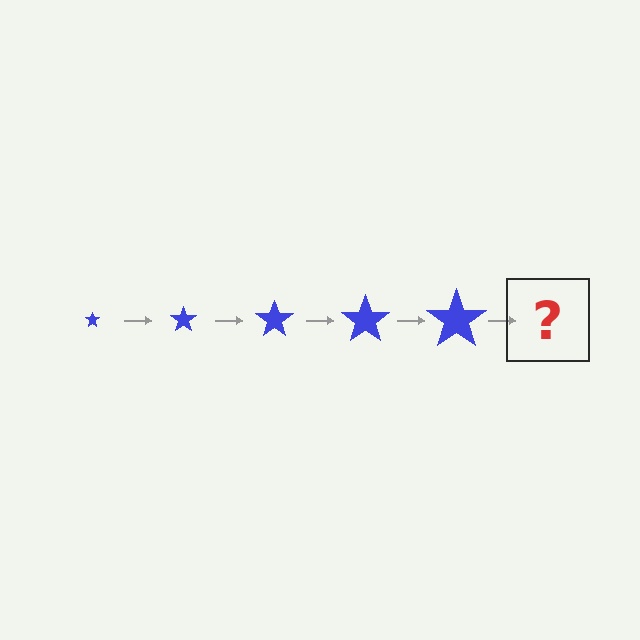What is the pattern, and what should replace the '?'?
The pattern is that the star gets progressively larger each step. The '?' should be a blue star, larger than the previous one.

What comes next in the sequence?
The next element should be a blue star, larger than the previous one.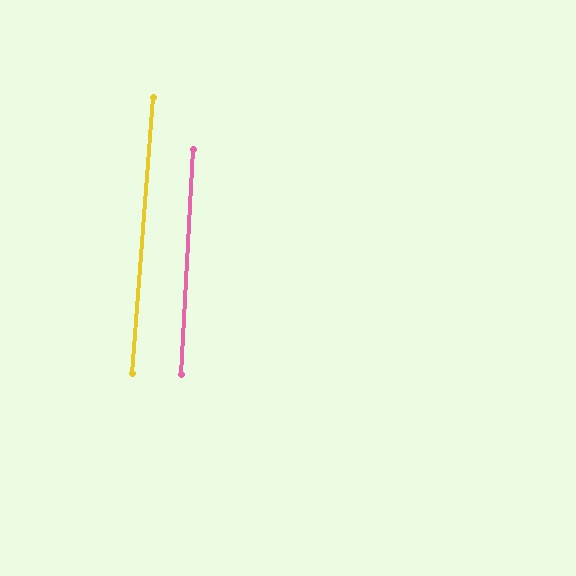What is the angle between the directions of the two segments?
Approximately 1 degree.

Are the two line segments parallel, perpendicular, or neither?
Parallel — their directions differ by only 1.2°.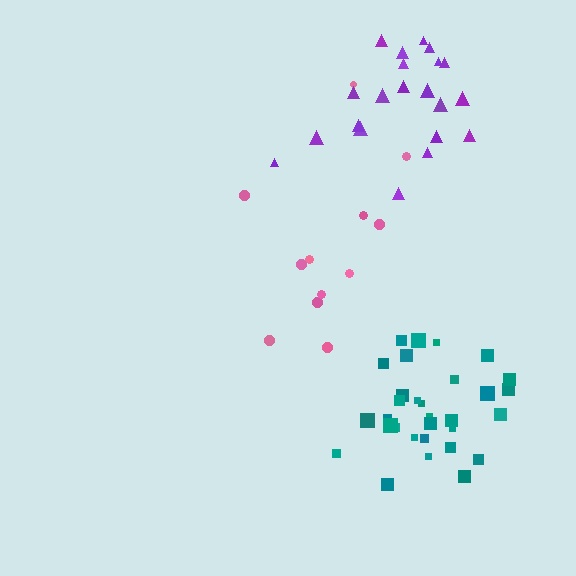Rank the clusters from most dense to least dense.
teal, purple, pink.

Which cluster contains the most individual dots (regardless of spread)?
Teal (32).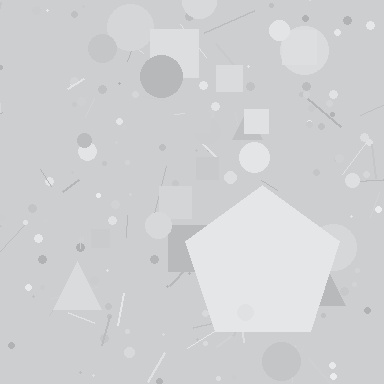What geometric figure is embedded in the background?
A pentagon is embedded in the background.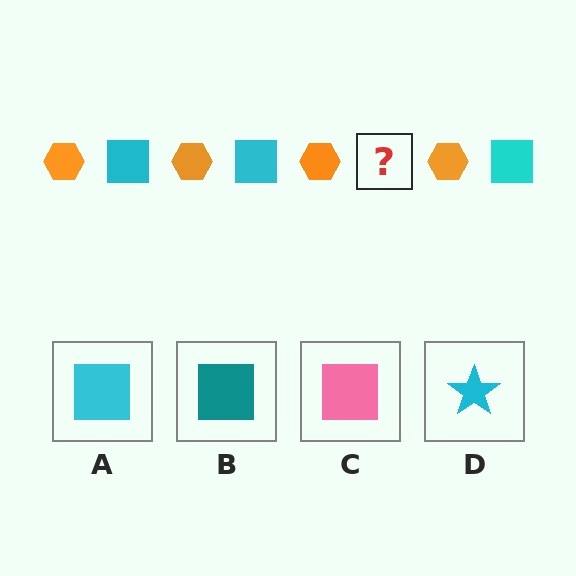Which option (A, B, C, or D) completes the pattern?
A.